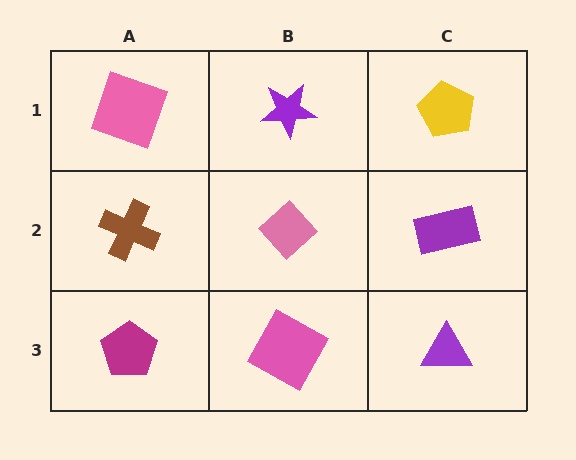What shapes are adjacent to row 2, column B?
A purple star (row 1, column B), a pink square (row 3, column B), a brown cross (row 2, column A), a purple rectangle (row 2, column C).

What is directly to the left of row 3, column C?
A pink square.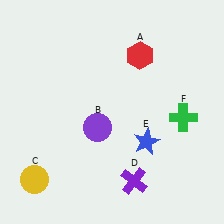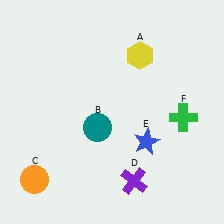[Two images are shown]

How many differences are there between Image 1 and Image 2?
There are 3 differences between the two images.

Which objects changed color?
A changed from red to yellow. B changed from purple to teal. C changed from yellow to orange.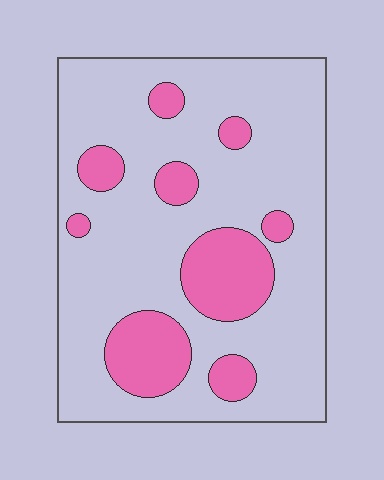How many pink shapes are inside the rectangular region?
9.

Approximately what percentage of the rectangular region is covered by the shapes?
Approximately 20%.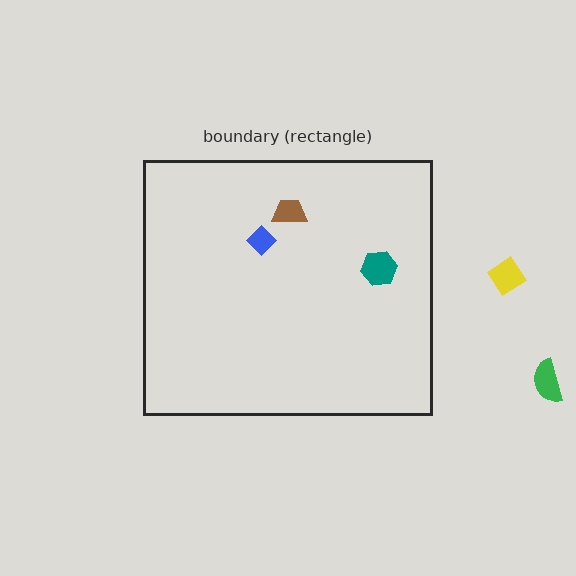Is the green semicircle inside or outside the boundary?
Outside.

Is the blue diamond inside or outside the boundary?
Inside.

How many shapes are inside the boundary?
3 inside, 2 outside.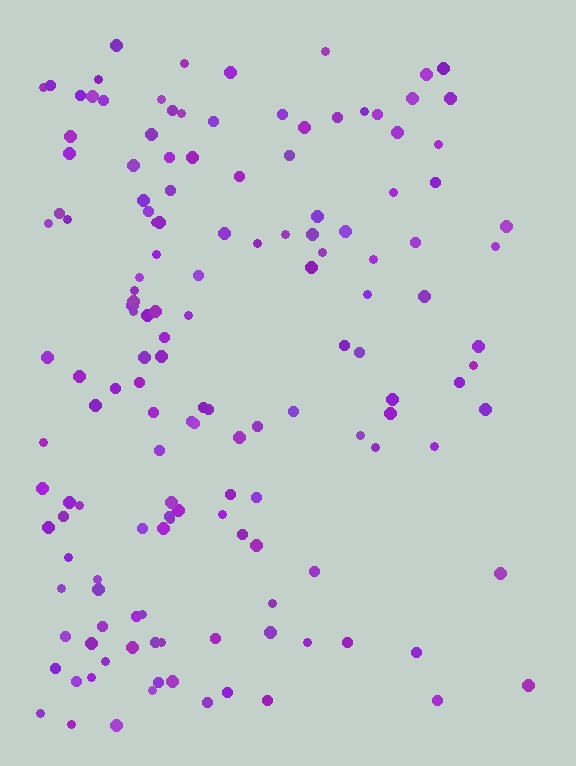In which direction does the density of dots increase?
From right to left, with the left side densest.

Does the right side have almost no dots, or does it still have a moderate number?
Still a moderate number, just noticeably fewer than the left.